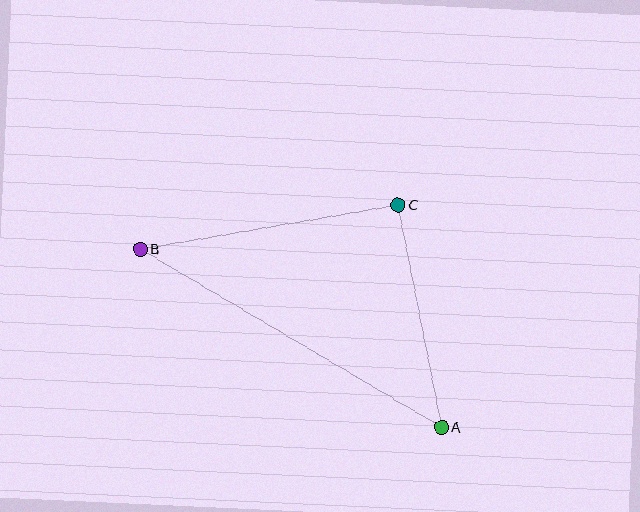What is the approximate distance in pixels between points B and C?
The distance between B and C is approximately 262 pixels.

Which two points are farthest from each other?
Points A and B are farthest from each other.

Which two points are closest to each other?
Points A and C are closest to each other.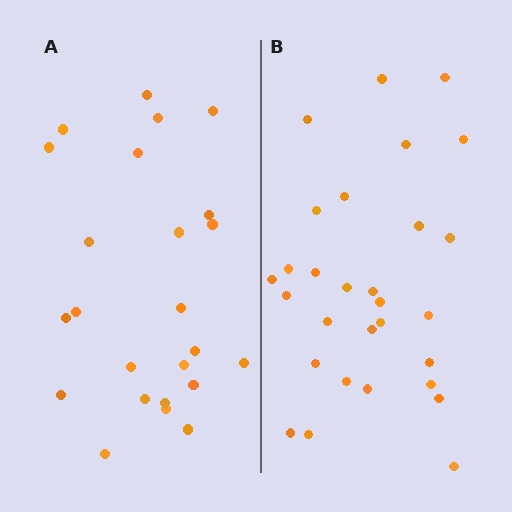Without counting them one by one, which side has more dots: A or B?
Region B (the right region) has more dots.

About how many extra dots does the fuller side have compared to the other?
Region B has about 5 more dots than region A.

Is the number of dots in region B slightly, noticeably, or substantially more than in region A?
Region B has only slightly more — the two regions are fairly close. The ratio is roughly 1.2 to 1.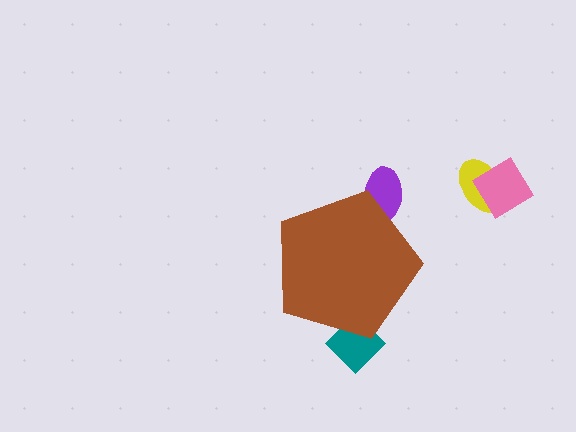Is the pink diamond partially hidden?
No, the pink diamond is fully visible.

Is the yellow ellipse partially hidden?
No, the yellow ellipse is fully visible.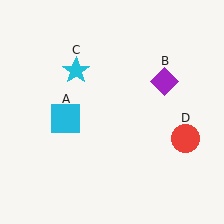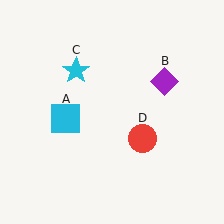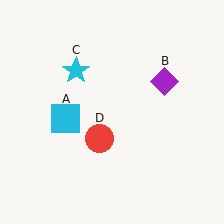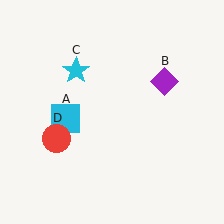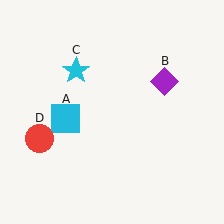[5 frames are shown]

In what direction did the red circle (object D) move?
The red circle (object D) moved left.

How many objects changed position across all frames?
1 object changed position: red circle (object D).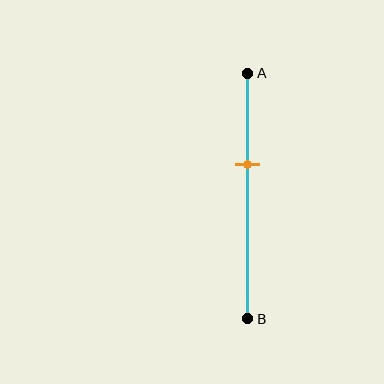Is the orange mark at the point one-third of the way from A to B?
No, the mark is at about 35% from A, not at the 33% one-third point.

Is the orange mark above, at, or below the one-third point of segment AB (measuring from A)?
The orange mark is below the one-third point of segment AB.